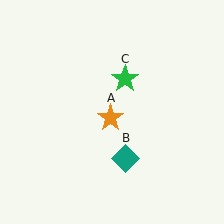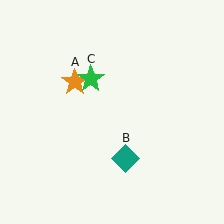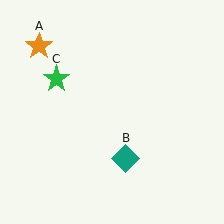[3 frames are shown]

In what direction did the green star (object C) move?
The green star (object C) moved left.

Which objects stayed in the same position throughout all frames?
Teal diamond (object B) remained stationary.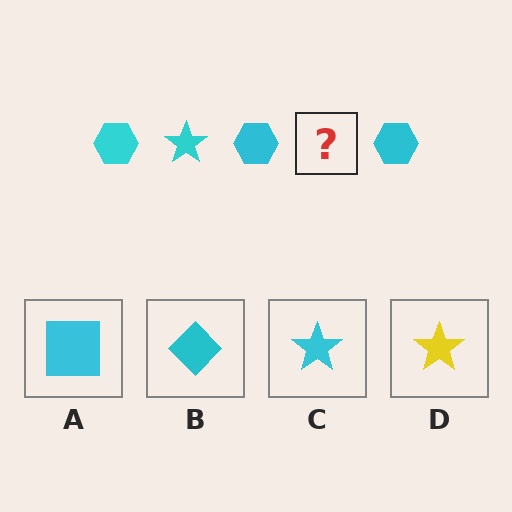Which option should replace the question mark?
Option C.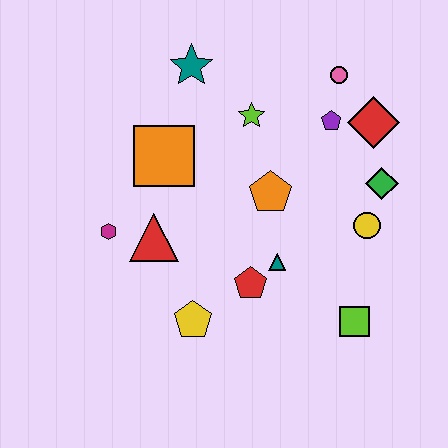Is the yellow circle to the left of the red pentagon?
No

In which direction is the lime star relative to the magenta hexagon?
The lime star is to the right of the magenta hexagon.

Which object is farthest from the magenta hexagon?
The red diamond is farthest from the magenta hexagon.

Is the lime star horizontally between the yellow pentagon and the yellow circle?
Yes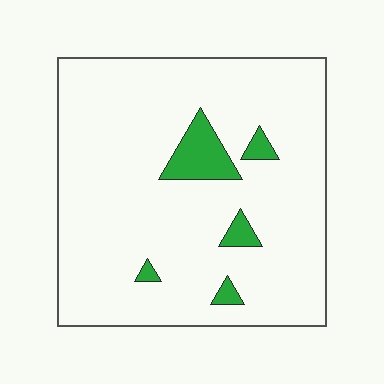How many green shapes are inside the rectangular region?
5.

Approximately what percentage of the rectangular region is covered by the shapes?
Approximately 10%.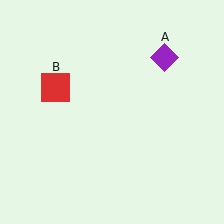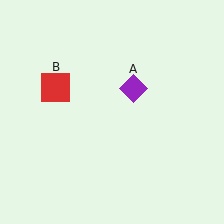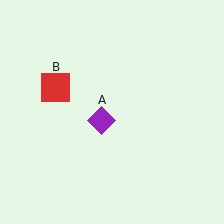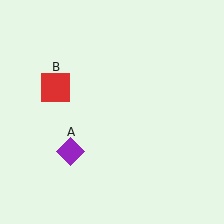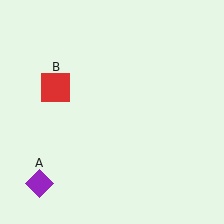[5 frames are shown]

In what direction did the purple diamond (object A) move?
The purple diamond (object A) moved down and to the left.